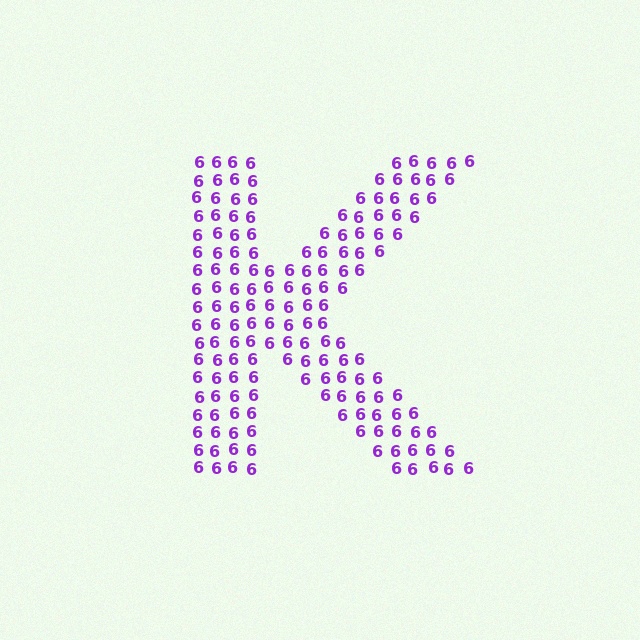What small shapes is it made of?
It is made of small digit 6's.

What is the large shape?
The large shape is the letter K.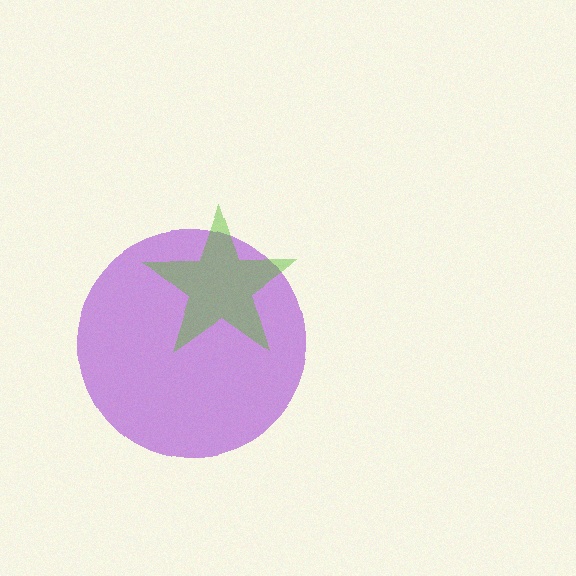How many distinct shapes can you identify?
There are 2 distinct shapes: a purple circle, a lime star.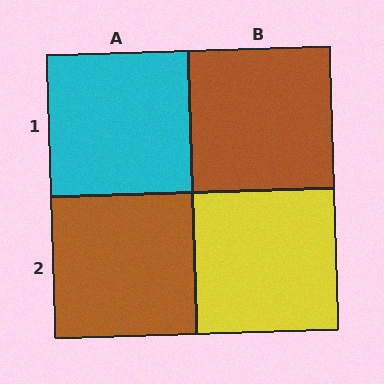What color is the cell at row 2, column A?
Brown.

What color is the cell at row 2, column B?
Yellow.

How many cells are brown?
2 cells are brown.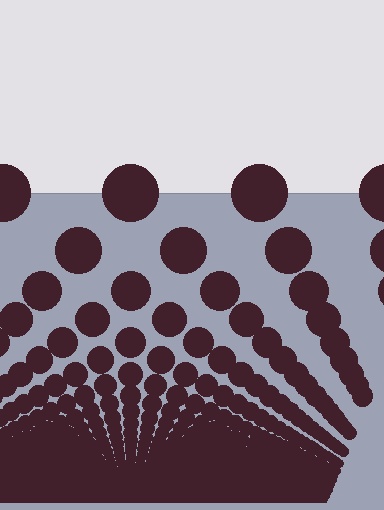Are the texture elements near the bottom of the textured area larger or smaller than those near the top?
Smaller. The gradient is inverted — elements near the bottom are smaller and denser.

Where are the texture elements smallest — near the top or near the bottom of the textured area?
Near the bottom.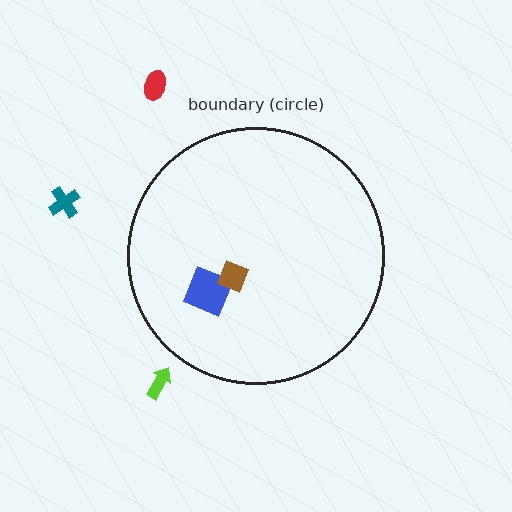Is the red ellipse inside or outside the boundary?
Outside.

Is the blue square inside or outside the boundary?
Inside.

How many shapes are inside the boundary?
2 inside, 3 outside.